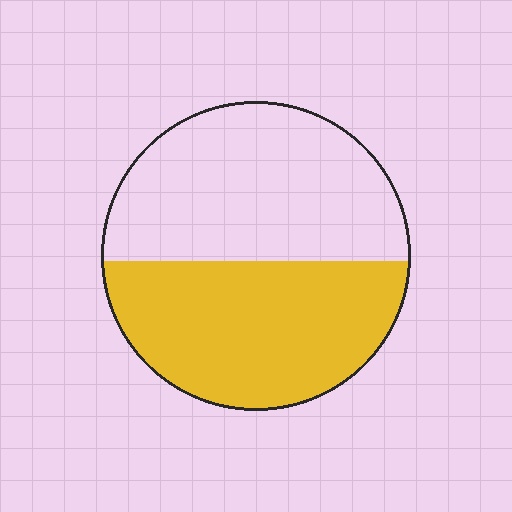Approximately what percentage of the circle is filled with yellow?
Approximately 50%.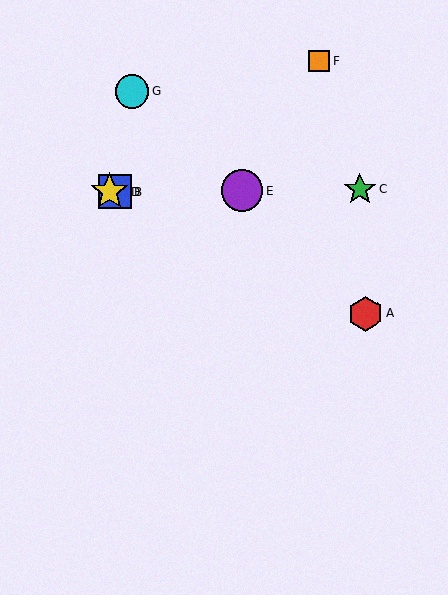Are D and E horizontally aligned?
Yes, both are at y≈192.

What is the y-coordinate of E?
Object E is at y≈190.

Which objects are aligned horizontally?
Objects B, C, D, E are aligned horizontally.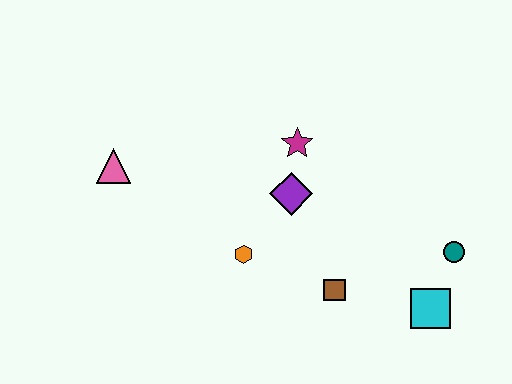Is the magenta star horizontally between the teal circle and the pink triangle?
Yes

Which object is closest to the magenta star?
The purple diamond is closest to the magenta star.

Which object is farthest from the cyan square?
The pink triangle is farthest from the cyan square.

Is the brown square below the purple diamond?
Yes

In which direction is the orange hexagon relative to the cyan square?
The orange hexagon is to the left of the cyan square.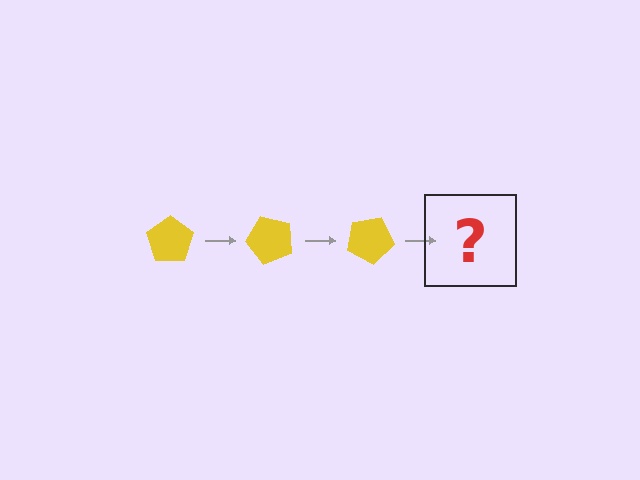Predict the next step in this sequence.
The next step is a yellow pentagon rotated 150 degrees.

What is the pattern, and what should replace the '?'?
The pattern is that the pentagon rotates 50 degrees each step. The '?' should be a yellow pentagon rotated 150 degrees.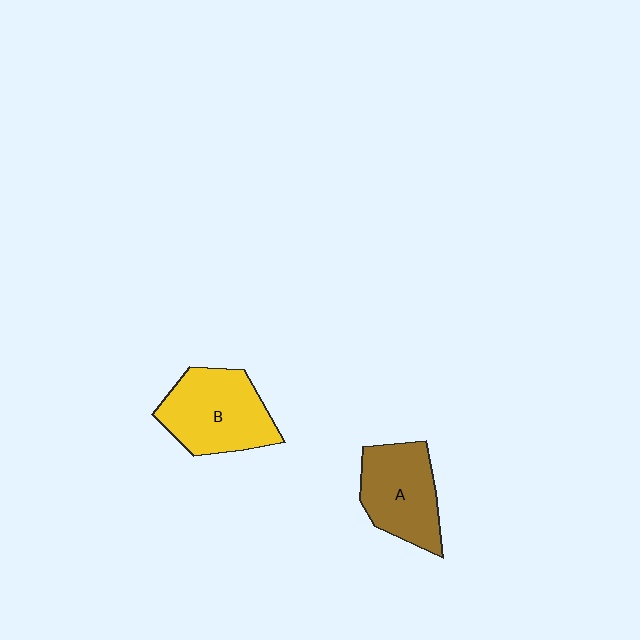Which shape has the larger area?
Shape B (yellow).